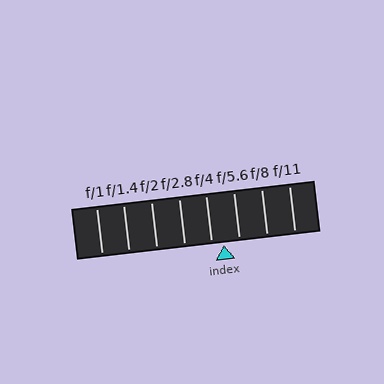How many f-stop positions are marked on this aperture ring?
There are 8 f-stop positions marked.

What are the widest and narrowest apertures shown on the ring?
The widest aperture shown is f/1 and the narrowest is f/11.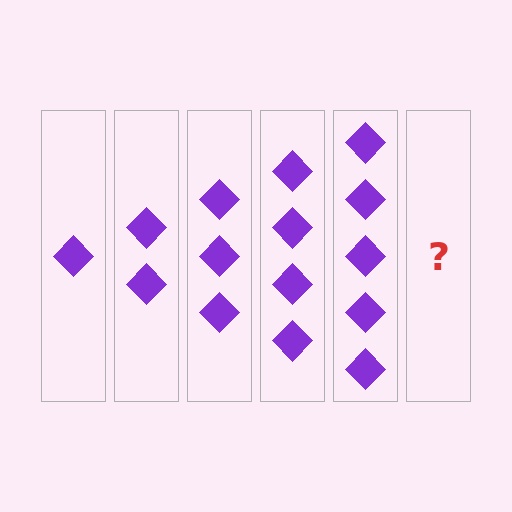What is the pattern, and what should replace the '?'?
The pattern is that each step adds one more diamond. The '?' should be 6 diamonds.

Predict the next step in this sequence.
The next step is 6 diamonds.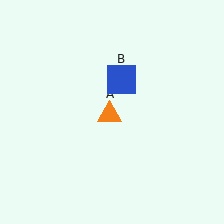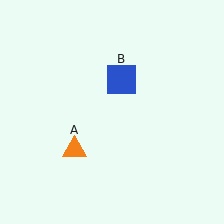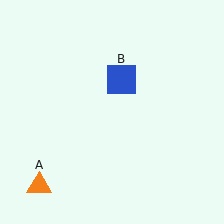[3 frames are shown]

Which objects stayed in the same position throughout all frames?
Blue square (object B) remained stationary.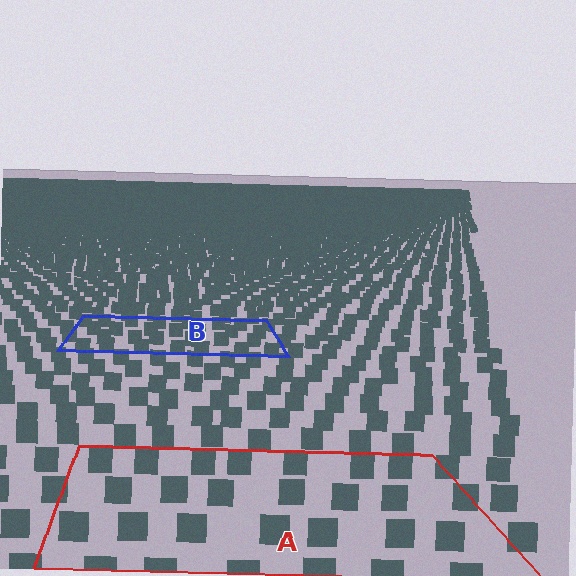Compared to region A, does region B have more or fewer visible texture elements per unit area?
Region B has more texture elements per unit area — they are packed more densely because it is farther away.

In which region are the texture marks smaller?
The texture marks are smaller in region B, because it is farther away.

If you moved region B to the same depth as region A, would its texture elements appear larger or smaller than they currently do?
They would appear larger. At a closer depth, the same texture elements are projected at a bigger on-screen size.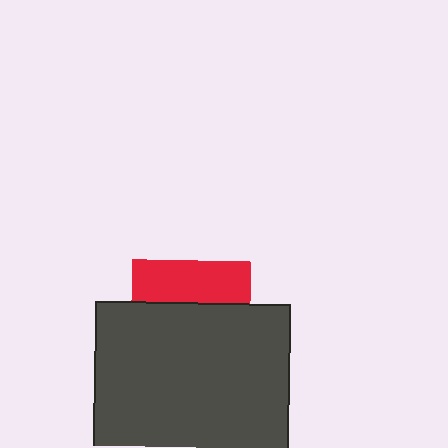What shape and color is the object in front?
The object in front is a dark gray square.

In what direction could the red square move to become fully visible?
The red square could move up. That would shift it out from behind the dark gray square entirely.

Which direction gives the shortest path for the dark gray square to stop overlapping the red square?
Moving down gives the shortest separation.